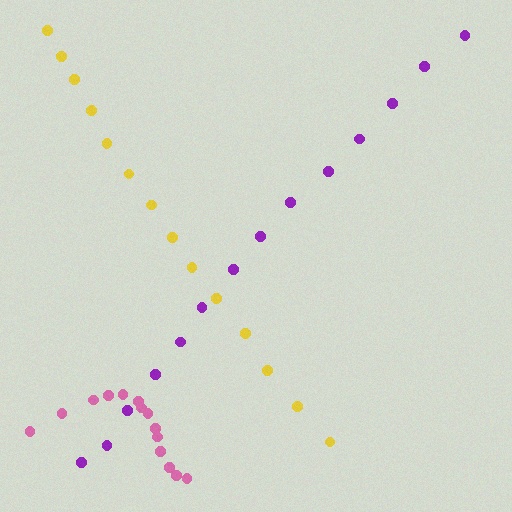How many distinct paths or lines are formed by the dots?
There are 3 distinct paths.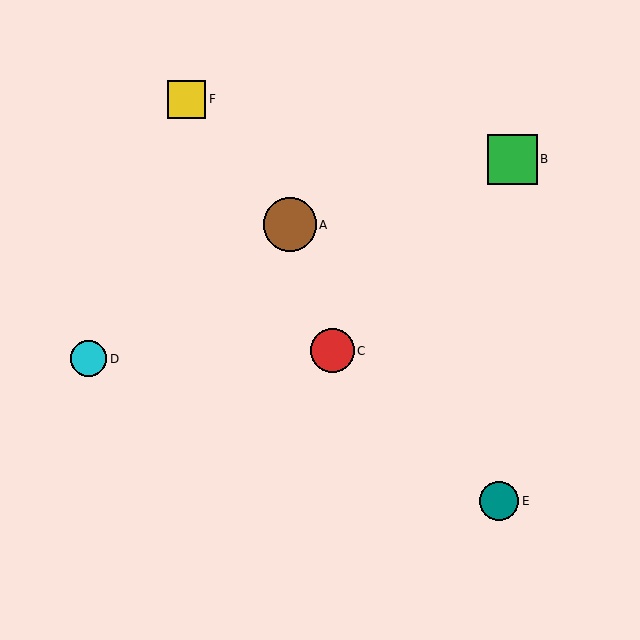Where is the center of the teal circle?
The center of the teal circle is at (499, 501).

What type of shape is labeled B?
Shape B is a green square.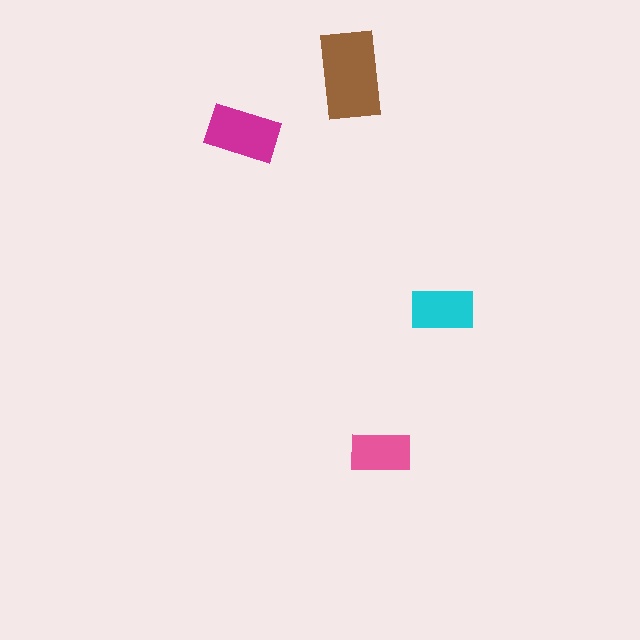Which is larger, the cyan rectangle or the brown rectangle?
The brown one.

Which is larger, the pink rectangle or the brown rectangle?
The brown one.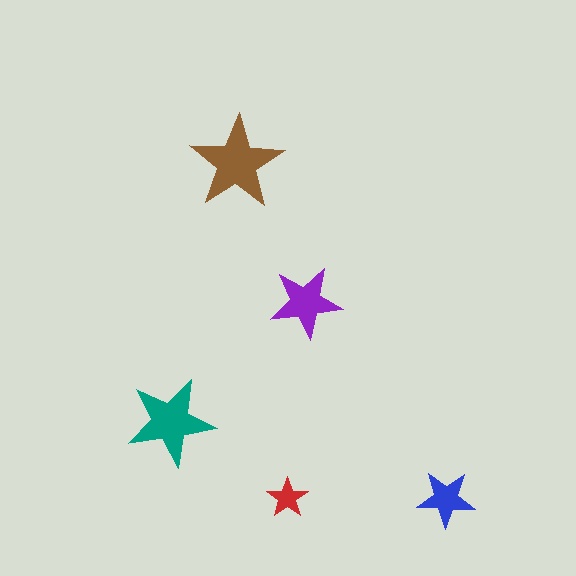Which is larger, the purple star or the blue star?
The purple one.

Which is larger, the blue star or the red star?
The blue one.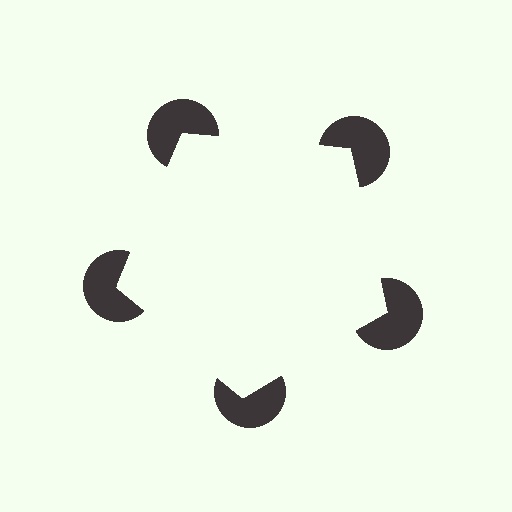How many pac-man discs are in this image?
There are 5 — one at each vertex of the illusory pentagon.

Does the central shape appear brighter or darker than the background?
It typically appears slightly brighter than the background, even though no actual brightness change is drawn.